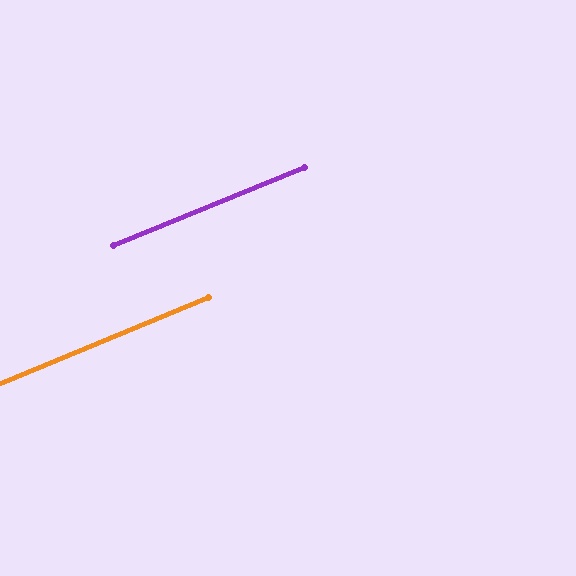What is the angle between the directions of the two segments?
Approximately 0 degrees.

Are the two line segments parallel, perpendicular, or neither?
Parallel — their directions differ by only 0.3°.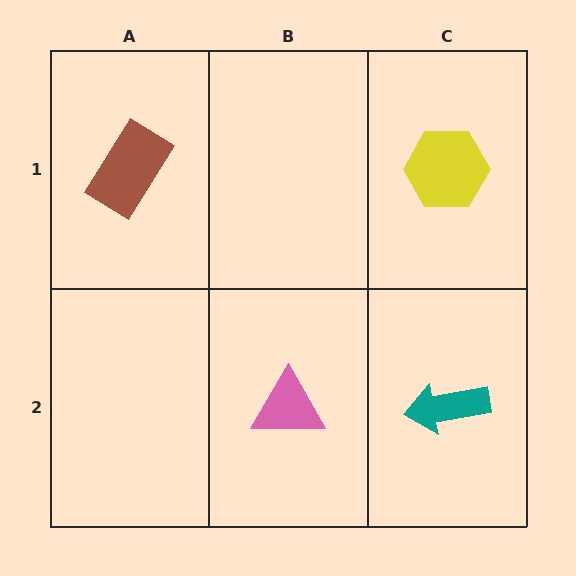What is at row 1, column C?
A yellow hexagon.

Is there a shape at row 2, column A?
No, that cell is empty.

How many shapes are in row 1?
2 shapes.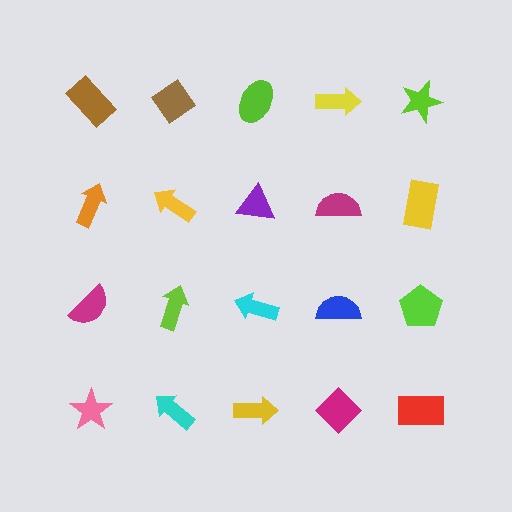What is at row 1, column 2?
A brown diamond.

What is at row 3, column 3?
A cyan arrow.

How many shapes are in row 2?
5 shapes.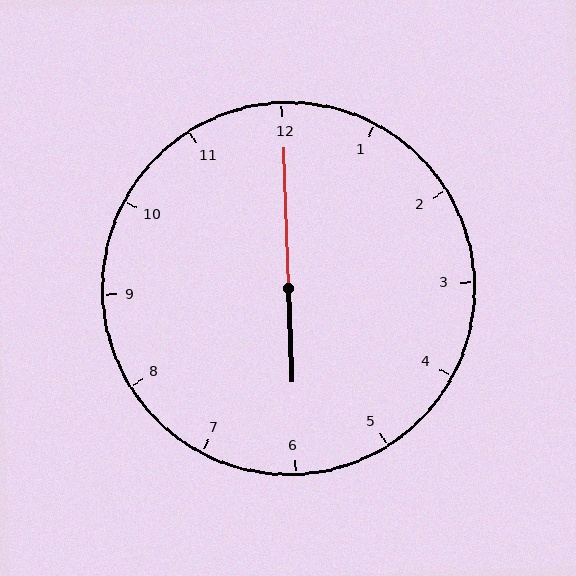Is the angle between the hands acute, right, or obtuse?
It is obtuse.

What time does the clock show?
6:00.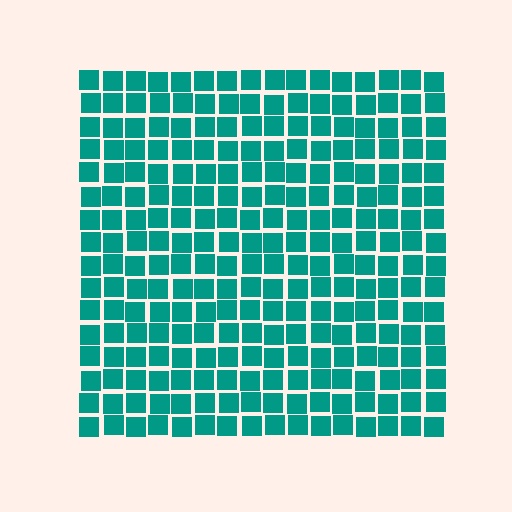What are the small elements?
The small elements are squares.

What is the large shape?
The large shape is a square.